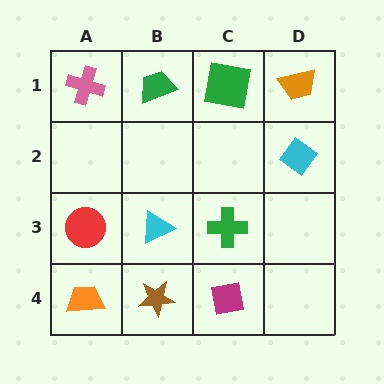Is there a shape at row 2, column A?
No, that cell is empty.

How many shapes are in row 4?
3 shapes.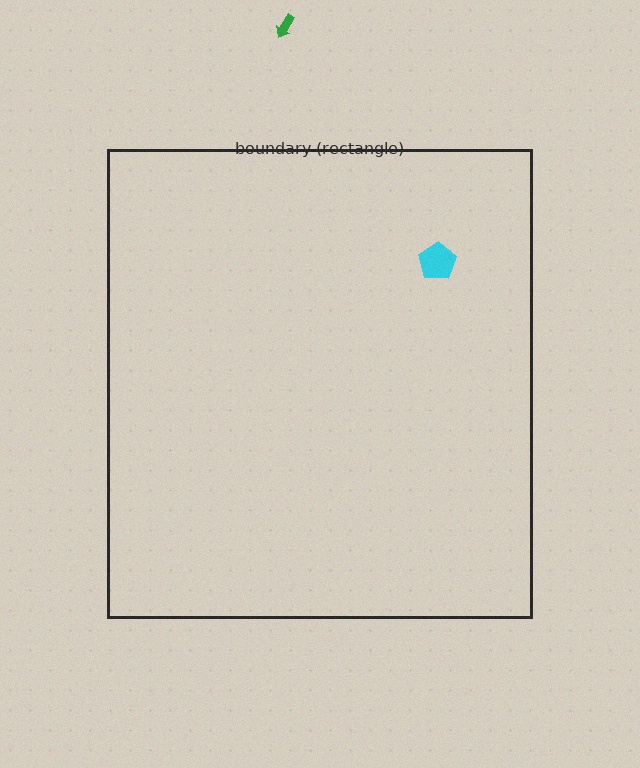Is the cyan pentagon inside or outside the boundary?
Inside.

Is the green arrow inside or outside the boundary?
Outside.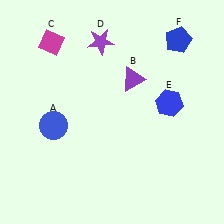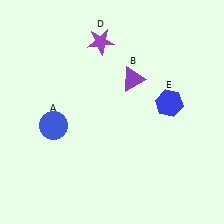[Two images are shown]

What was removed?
The blue pentagon (F), the magenta diamond (C) were removed in Image 2.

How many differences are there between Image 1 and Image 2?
There are 2 differences between the two images.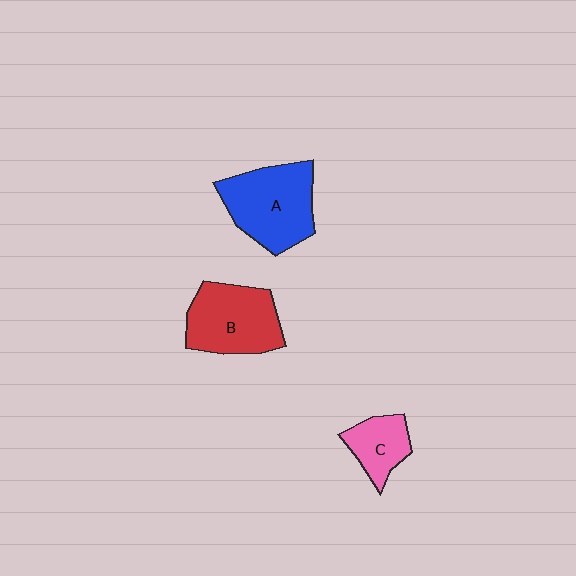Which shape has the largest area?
Shape A (blue).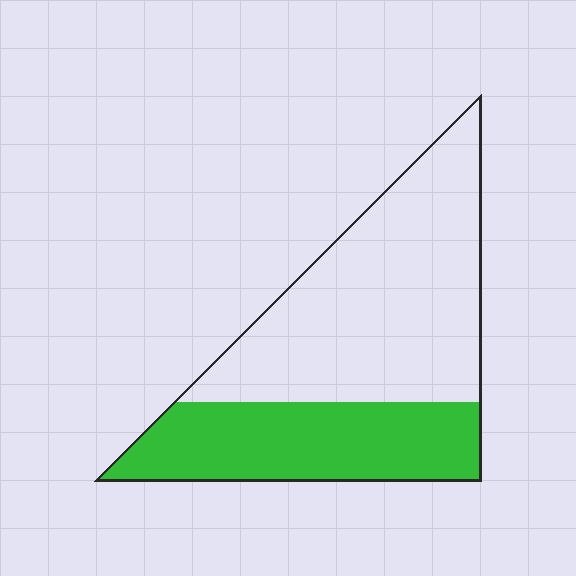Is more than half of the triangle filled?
No.